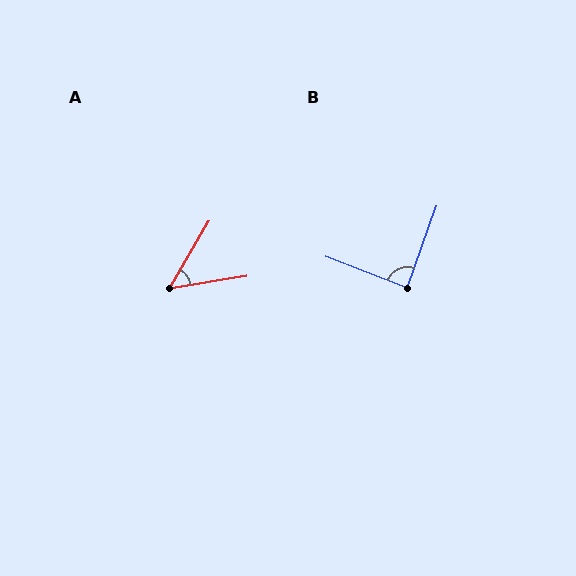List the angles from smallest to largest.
A (50°), B (89°).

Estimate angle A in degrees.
Approximately 50 degrees.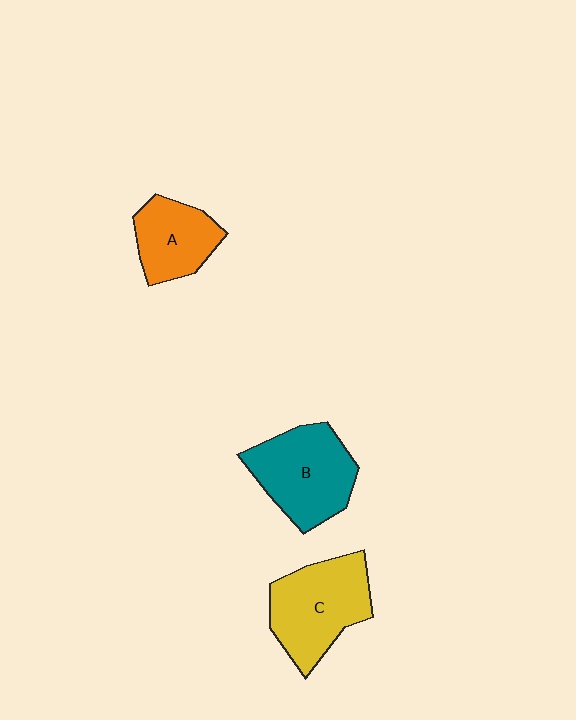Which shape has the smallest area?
Shape A (orange).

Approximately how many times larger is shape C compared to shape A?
Approximately 1.5 times.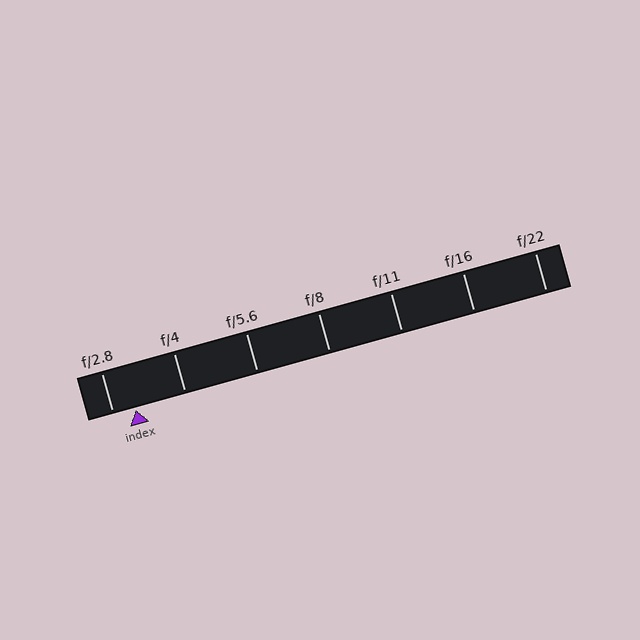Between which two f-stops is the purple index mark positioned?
The index mark is between f/2.8 and f/4.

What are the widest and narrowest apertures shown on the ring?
The widest aperture shown is f/2.8 and the narrowest is f/22.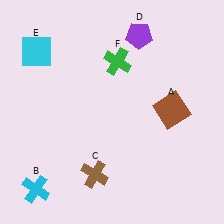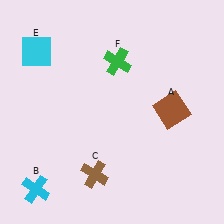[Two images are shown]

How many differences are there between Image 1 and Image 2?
There is 1 difference between the two images.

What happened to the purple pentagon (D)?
The purple pentagon (D) was removed in Image 2. It was in the top-right area of Image 1.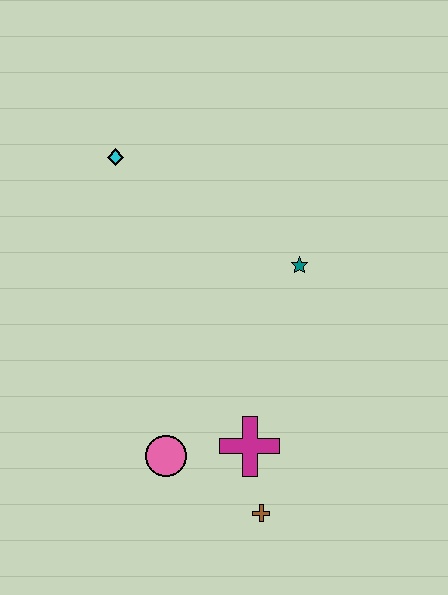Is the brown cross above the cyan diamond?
No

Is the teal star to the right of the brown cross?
Yes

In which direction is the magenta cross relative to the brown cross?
The magenta cross is above the brown cross.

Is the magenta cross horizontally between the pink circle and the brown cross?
Yes